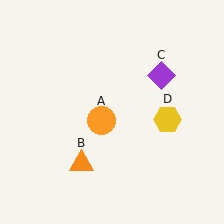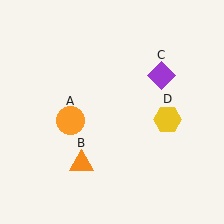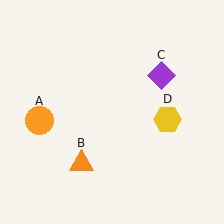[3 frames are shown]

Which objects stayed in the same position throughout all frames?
Orange triangle (object B) and purple diamond (object C) and yellow hexagon (object D) remained stationary.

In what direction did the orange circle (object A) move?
The orange circle (object A) moved left.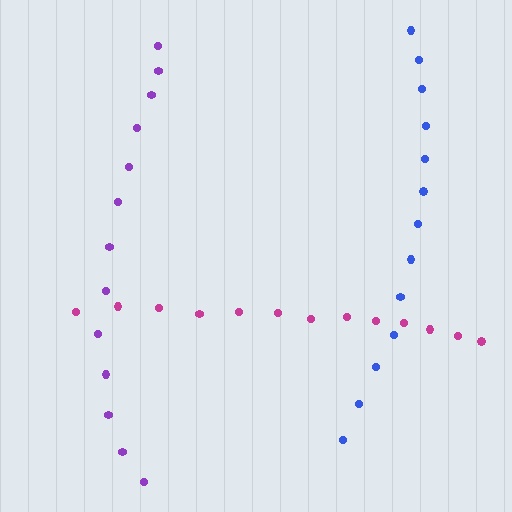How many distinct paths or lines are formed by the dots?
There are 3 distinct paths.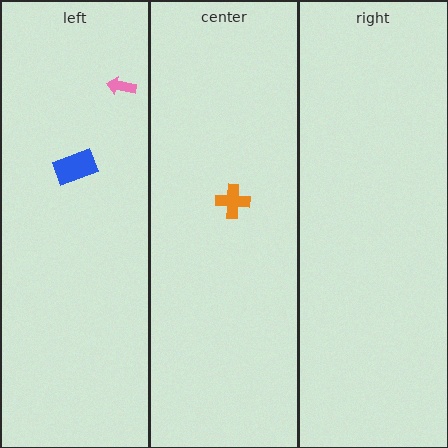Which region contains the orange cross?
The center region.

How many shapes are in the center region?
1.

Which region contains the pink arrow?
The left region.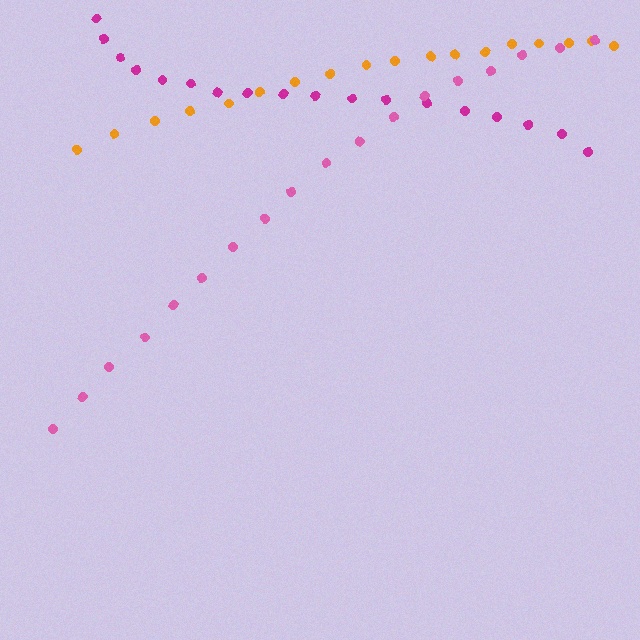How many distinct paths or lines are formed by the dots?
There are 3 distinct paths.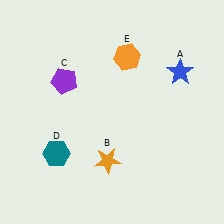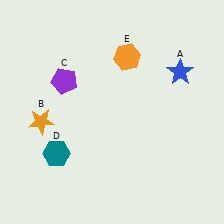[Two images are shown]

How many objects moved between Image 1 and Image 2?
1 object moved between the two images.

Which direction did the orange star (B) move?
The orange star (B) moved left.